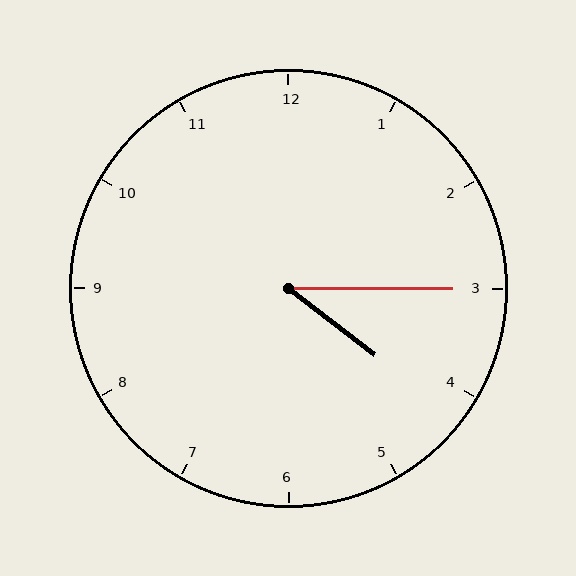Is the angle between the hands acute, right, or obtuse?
It is acute.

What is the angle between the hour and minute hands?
Approximately 38 degrees.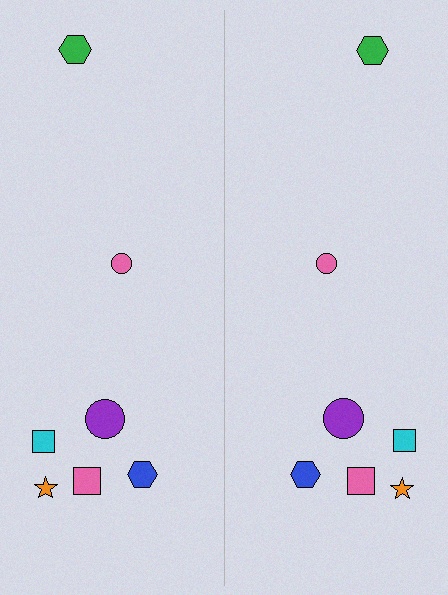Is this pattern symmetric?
Yes, this pattern has bilateral (reflection) symmetry.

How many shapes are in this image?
There are 14 shapes in this image.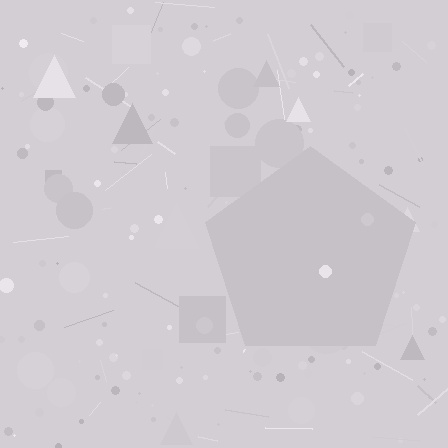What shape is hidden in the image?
A pentagon is hidden in the image.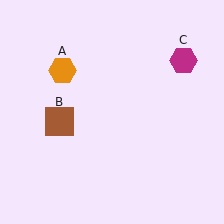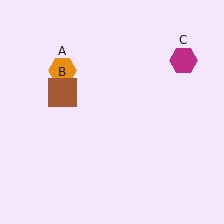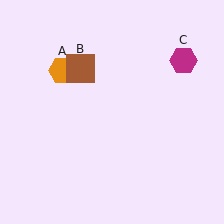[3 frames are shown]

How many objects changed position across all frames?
1 object changed position: brown square (object B).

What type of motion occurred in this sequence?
The brown square (object B) rotated clockwise around the center of the scene.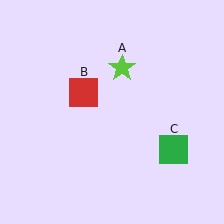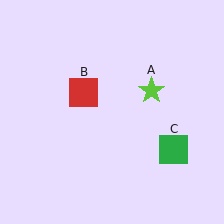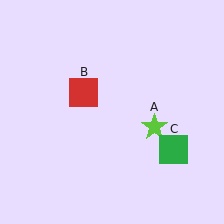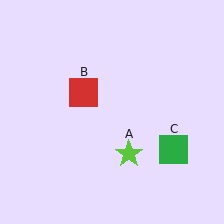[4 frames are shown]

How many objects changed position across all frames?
1 object changed position: lime star (object A).